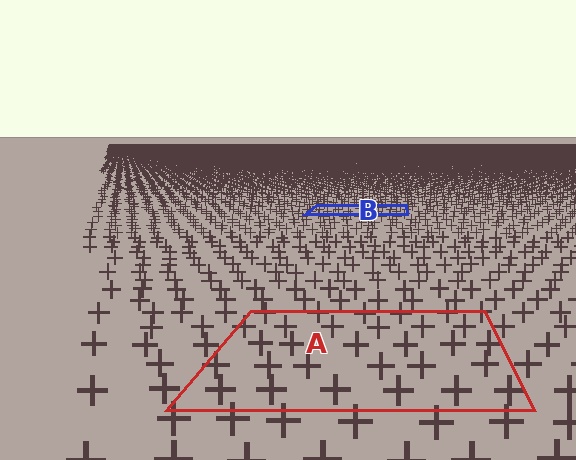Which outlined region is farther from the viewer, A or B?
Region B is farther from the viewer — the texture elements inside it appear smaller and more densely packed.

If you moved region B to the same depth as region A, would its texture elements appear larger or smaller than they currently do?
They would appear larger. At a closer depth, the same texture elements are projected at a bigger on-screen size.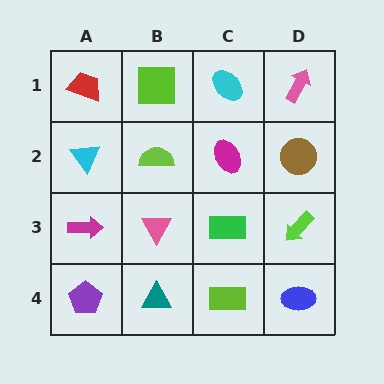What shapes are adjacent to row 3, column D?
A brown circle (row 2, column D), a blue ellipse (row 4, column D), a green rectangle (row 3, column C).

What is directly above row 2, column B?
A lime square.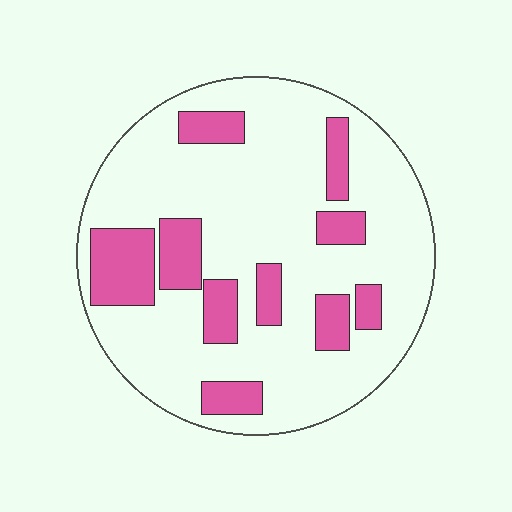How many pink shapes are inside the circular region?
10.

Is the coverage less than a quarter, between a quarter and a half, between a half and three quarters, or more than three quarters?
Less than a quarter.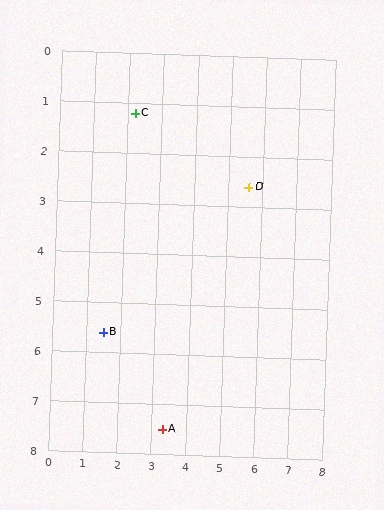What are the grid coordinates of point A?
Point A is at approximately (3.3, 7.5).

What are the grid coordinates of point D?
Point D is at approximately (5.6, 2.6).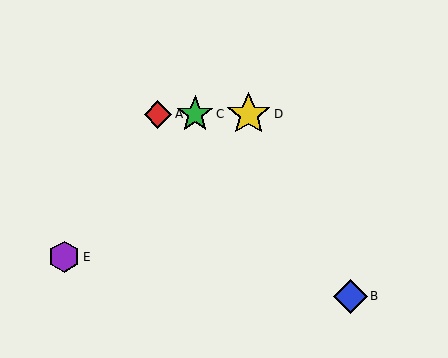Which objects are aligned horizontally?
Objects A, C, D are aligned horizontally.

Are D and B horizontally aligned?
No, D is at y≈114 and B is at y≈296.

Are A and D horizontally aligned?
Yes, both are at y≈114.